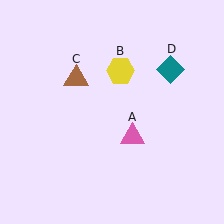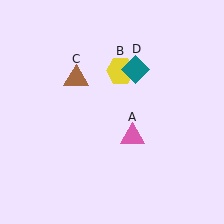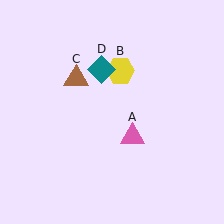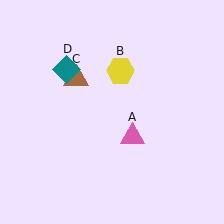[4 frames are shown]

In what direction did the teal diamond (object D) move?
The teal diamond (object D) moved left.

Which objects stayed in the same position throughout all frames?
Pink triangle (object A) and yellow hexagon (object B) and brown triangle (object C) remained stationary.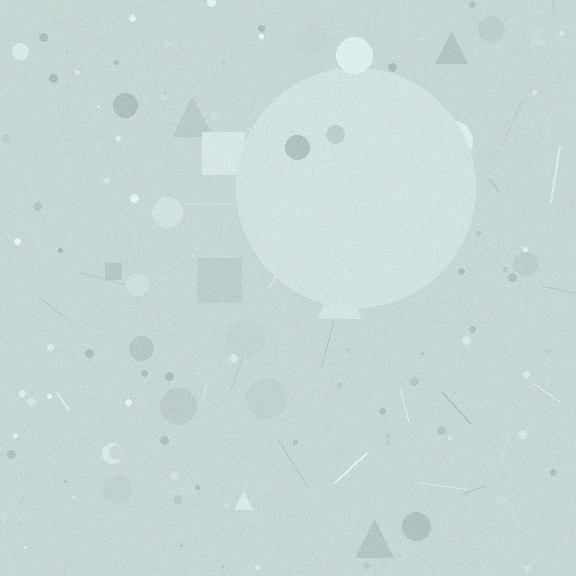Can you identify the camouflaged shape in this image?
The camouflaged shape is a circle.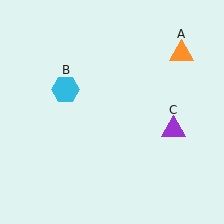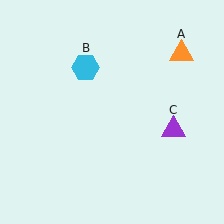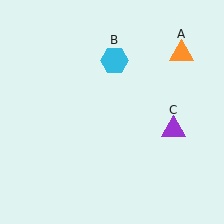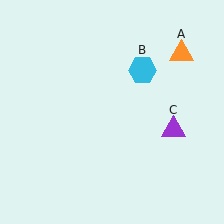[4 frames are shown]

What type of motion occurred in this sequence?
The cyan hexagon (object B) rotated clockwise around the center of the scene.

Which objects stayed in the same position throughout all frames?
Orange triangle (object A) and purple triangle (object C) remained stationary.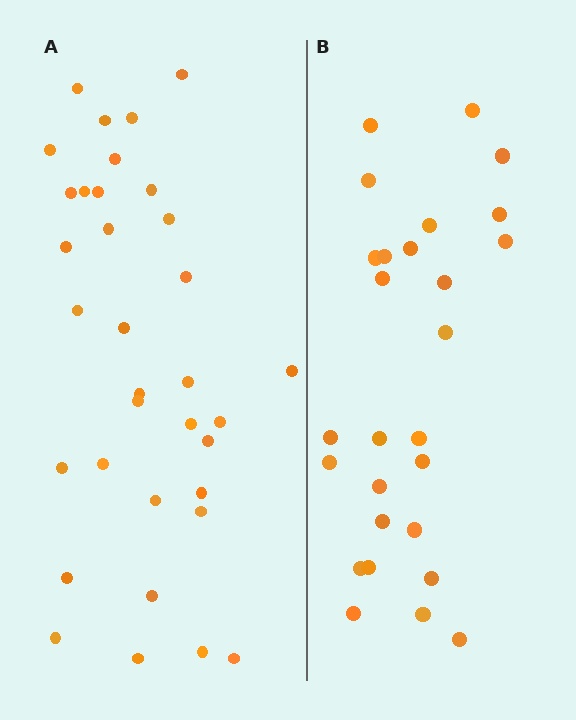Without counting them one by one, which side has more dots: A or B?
Region A (the left region) has more dots.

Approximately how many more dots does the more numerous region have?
Region A has roughly 8 or so more dots than region B.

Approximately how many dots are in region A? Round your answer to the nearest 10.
About 30 dots. (The exact count is 34, which rounds to 30.)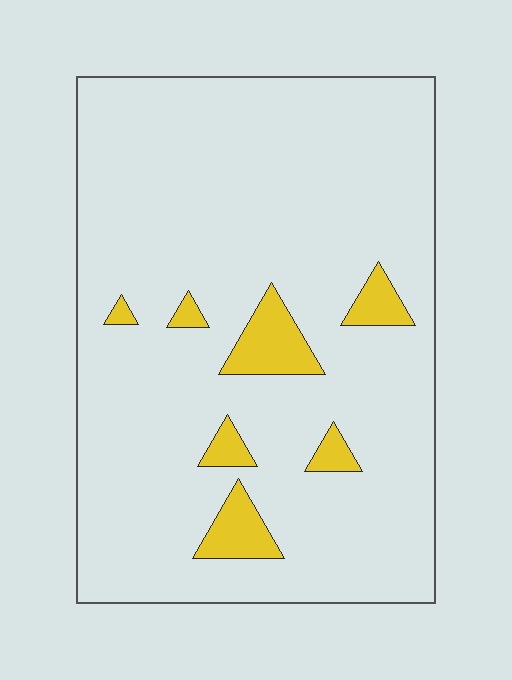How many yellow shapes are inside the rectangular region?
7.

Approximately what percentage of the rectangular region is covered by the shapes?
Approximately 10%.